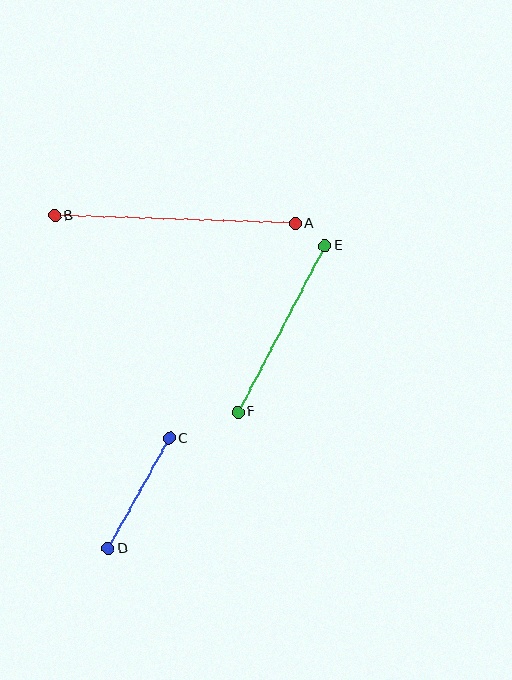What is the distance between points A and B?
The distance is approximately 241 pixels.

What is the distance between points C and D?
The distance is approximately 126 pixels.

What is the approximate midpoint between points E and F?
The midpoint is at approximately (281, 329) pixels.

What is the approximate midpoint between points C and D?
The midpoint is at approximately (139, 493) pixels.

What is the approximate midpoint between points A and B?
The midpoint is at approximately (175, 220) pixels.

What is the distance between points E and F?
The distance is approximately 188 pixels.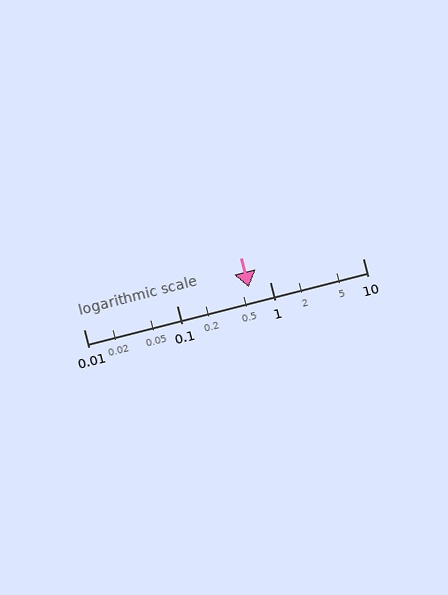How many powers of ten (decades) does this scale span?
The scale spans 3 decades, from 0.01 to 10.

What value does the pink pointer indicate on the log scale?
The pointer indicates approximately 0.59.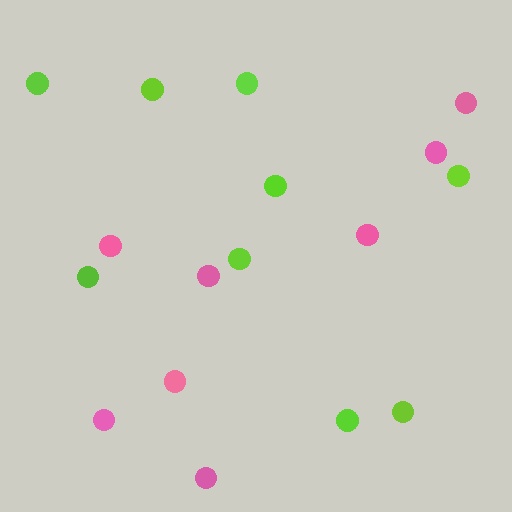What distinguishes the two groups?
There are 2 groups: one group of lime circles (9) and one group of pink circles (8).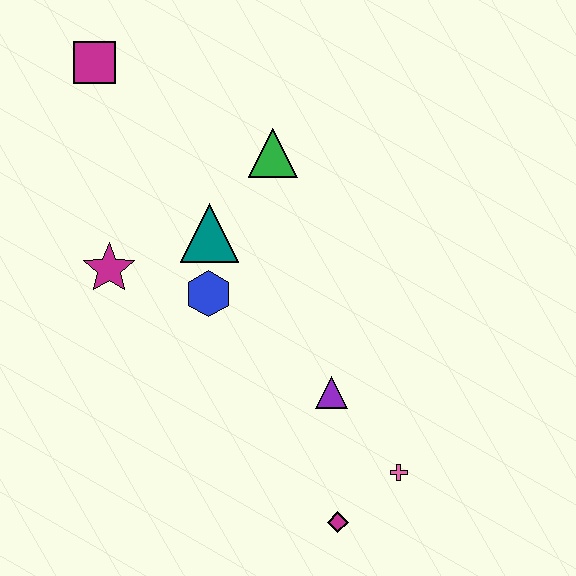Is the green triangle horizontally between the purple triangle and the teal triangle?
Yes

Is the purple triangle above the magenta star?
No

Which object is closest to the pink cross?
The magenta diamond is closest to the pink cross.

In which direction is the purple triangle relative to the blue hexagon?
The purple triangle is to the right of the blue hexagon.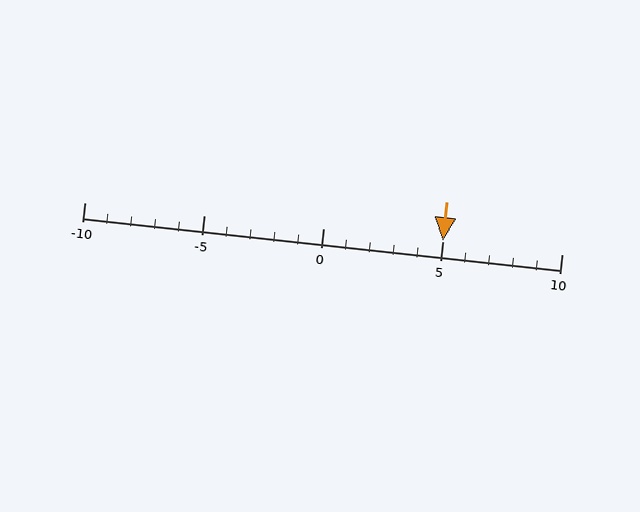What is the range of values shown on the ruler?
The ruler shows values from -10 to 10.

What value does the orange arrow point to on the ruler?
The orange arrow points to approximately 5.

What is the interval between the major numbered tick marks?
The major tick marks are spaced 5 units apart.